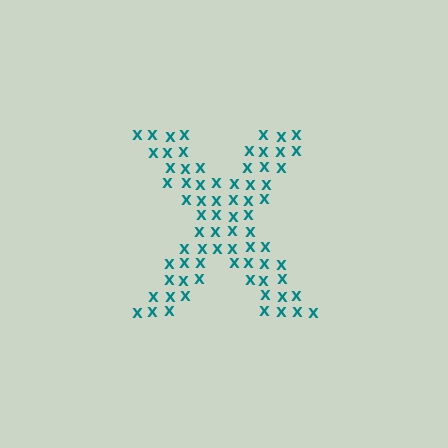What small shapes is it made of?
It is made of small letter X's.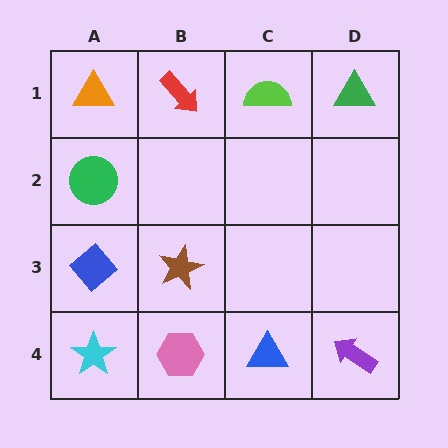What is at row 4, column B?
A pink hexagon.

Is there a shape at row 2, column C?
No, that cell is empty.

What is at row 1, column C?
A lime semicircle.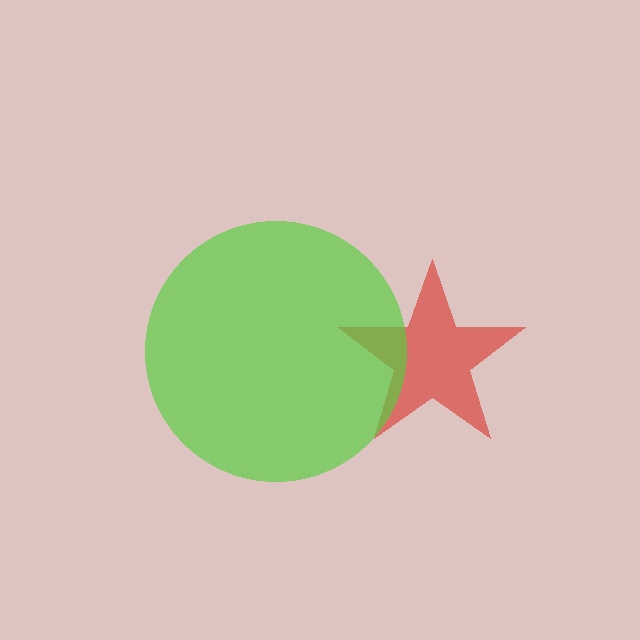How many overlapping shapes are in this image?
There are 2 overlapping shapes in the image.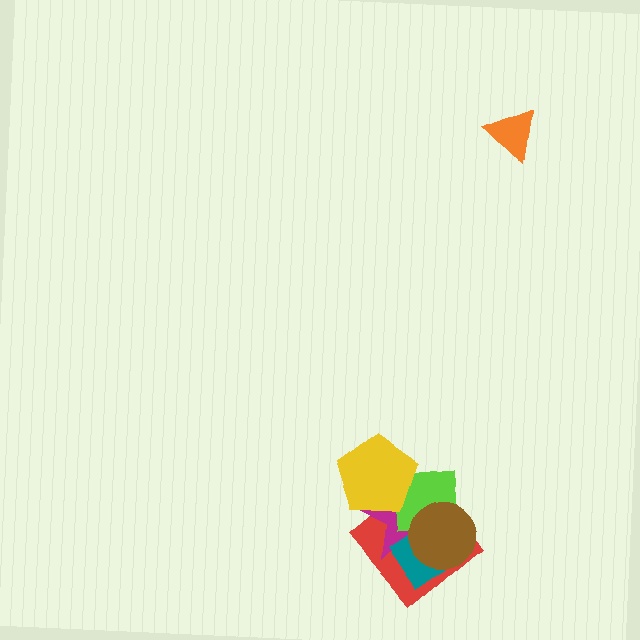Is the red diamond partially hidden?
Yes, it is partially covered by another shape.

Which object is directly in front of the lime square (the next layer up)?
The yellow pentagon is directly in front of the lime square.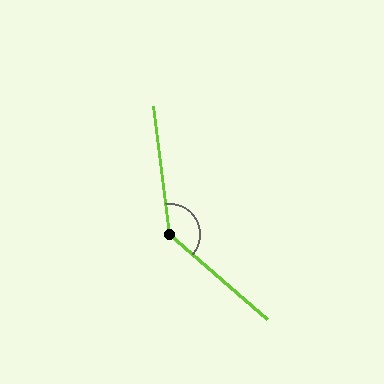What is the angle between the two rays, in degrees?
Approximately 138 degrees.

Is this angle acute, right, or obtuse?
It is obtuse.